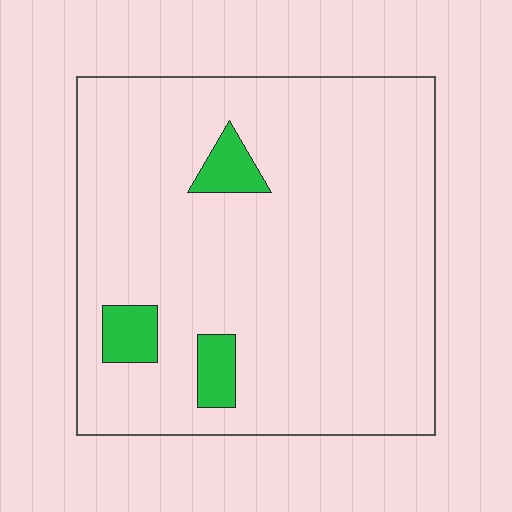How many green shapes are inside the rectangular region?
3.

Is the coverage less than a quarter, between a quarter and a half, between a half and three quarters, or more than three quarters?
Less than a quarter.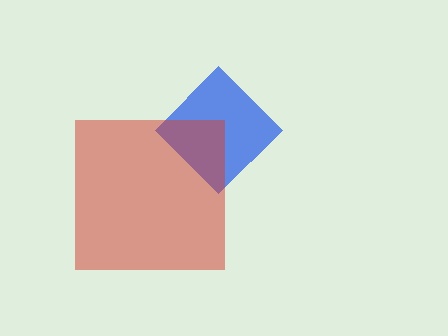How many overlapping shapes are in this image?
There are 2 overlapping shapes in the image.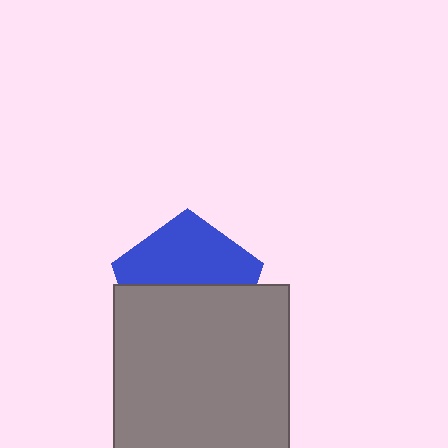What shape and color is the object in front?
The object in front is a gray rectangle.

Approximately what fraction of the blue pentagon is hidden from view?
Roughly 53% of the blue pentagon is hidden behind the gray rectangle.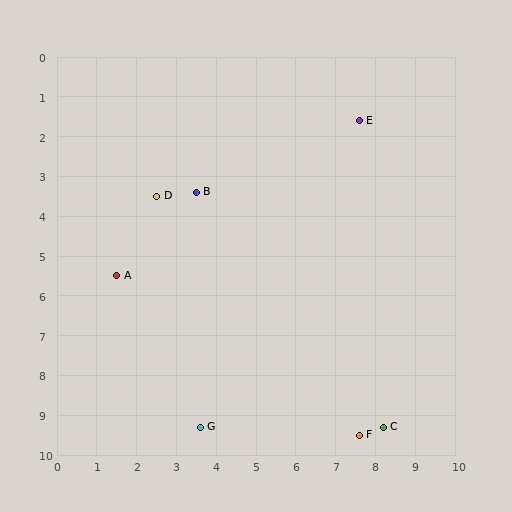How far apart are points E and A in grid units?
Points E and A are about 7.2 grid units apart.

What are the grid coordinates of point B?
Point B is at approximately (3.5, 3.4).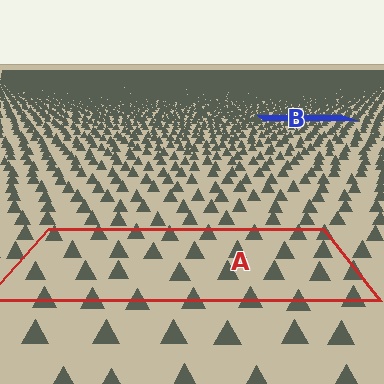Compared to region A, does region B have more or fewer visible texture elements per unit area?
Region B has more texture elements per unit area — they are packed more densely because it is farther away.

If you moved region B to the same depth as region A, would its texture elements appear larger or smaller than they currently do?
They would appear larger. At a closer depth, the same texture elements are projected at a bigger on-screen size.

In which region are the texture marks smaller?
The texture marks are smaller in region B, because it is farther away.